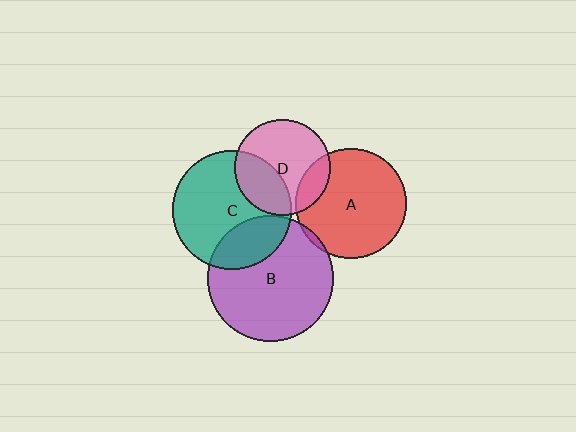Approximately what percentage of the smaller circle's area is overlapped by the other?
Approximately 35%.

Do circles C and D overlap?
Yes.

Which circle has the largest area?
Circle B (purple).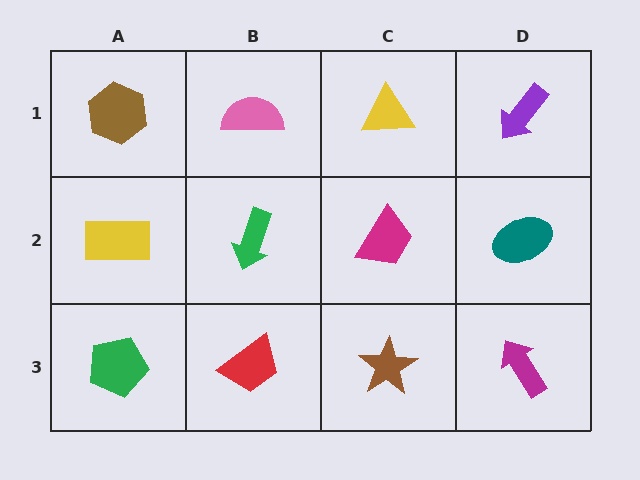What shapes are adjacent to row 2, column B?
A pink semicircle (row 1, column B), a red trapezoid (row 3, column B), a yellow rectangle (row 2, column A), a magenta trapezoid (row 2, column C).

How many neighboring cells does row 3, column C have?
3.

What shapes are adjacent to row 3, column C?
A magenta trapezoid (row 2, column C), a red trapezoid (row 3, column B), a magenta arrow (row 3, column D).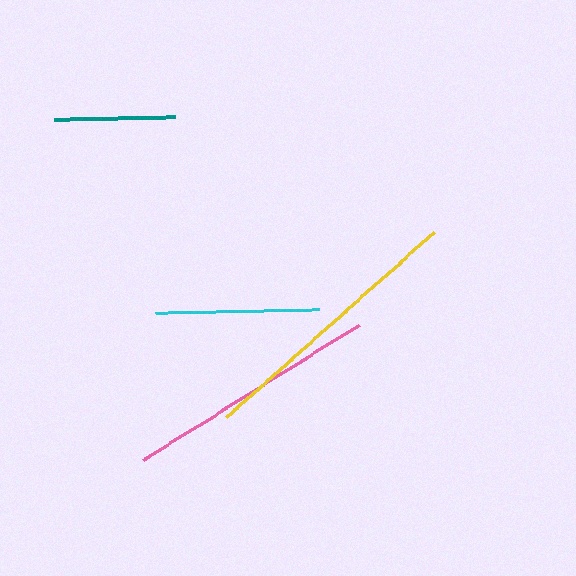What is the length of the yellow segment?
The yellow segment is approximately 279 pixels long.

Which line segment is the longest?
The yellow line is the longest at approximately 279 pixels.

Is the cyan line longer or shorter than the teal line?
The cyan line is longer than the teal line.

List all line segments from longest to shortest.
From longest to shortest: yellow, pink, cyan, teal.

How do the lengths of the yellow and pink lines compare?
The yellow and pink lines are approximately the same length.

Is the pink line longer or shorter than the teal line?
The pink line is longer than the teal line.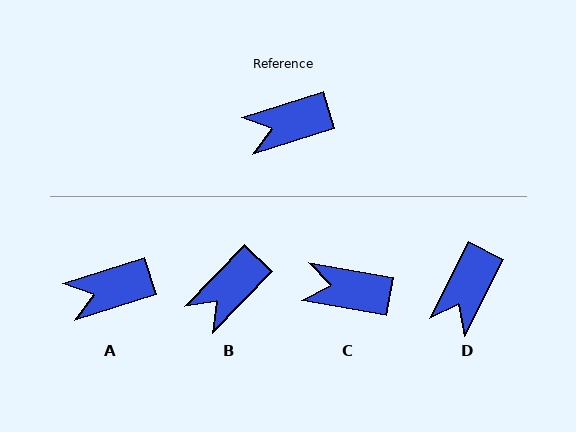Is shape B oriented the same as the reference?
No, it is off by about 28 degrees.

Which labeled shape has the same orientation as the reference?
A.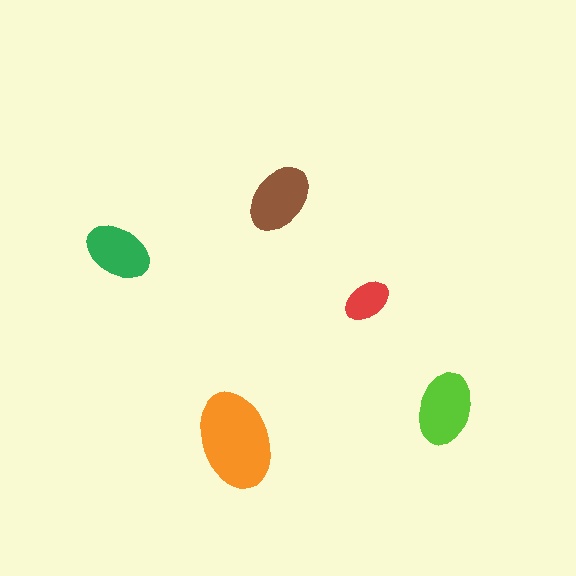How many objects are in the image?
There are 5 objects in the image.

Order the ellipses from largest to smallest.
the orange one, the lime one, the brown one, the green one, the red one.